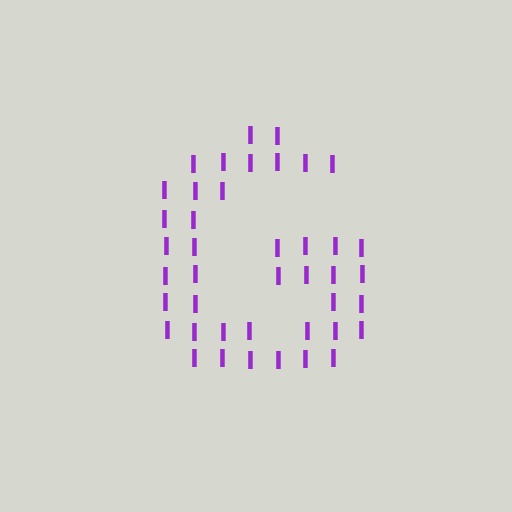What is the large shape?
The large shape is the letter G.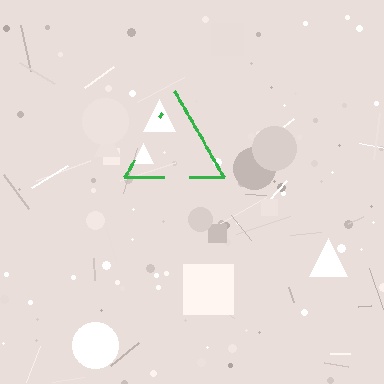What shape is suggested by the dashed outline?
The dashed outline suggests a triangle.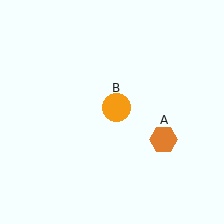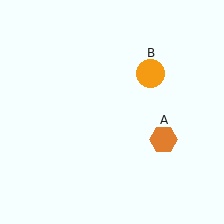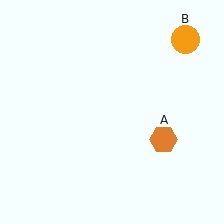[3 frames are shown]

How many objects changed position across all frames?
1 object changed position: orange circle (object B).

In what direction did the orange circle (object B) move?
The orange circle (object B) moved up and to the right.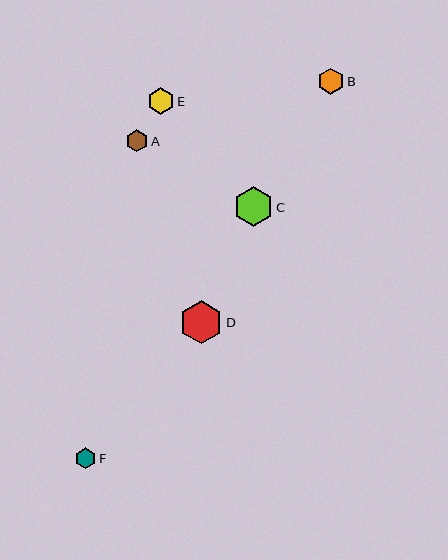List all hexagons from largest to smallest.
From largest to smallest: D, C, E, B, A, F.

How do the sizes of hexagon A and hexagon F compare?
Hexagon A and hexagon F are approximately the same size.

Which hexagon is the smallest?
Hexagon F is the smallest with a size of approximately 21 pixels.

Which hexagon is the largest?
Hexagon D is the largest with a size of approximately 43 pixels.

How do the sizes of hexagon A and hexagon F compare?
Hexagon A and hexagon F are approximately the same size.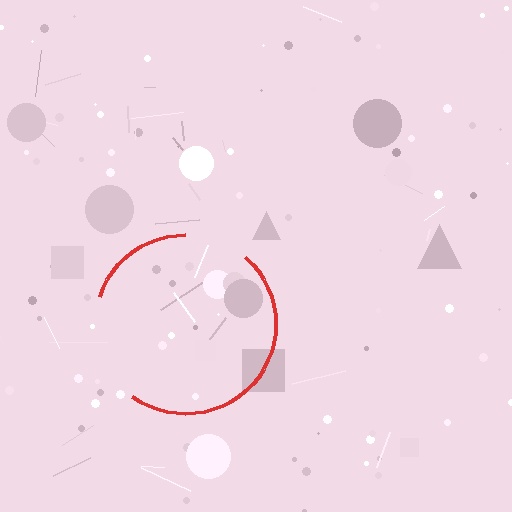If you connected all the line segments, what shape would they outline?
They would outline a circle.